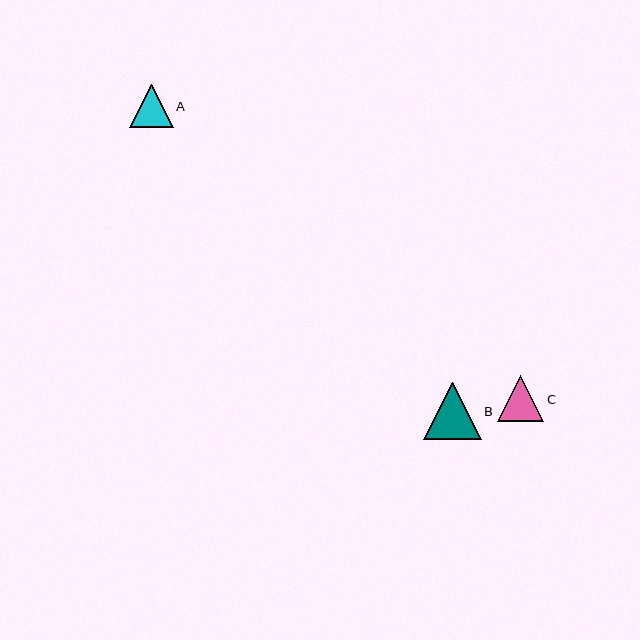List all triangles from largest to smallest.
From largest to smallest: B, C, A.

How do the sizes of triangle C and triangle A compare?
Triangle C and triangle A are approximately the same size.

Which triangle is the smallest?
Triangle A is the smallest with a size of approximately 44 pixels.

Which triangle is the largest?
Triangle B is the largest with a size of approximately 58 pixels.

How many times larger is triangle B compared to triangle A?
Triangle B is approximately 1.3 times the size of triangle A.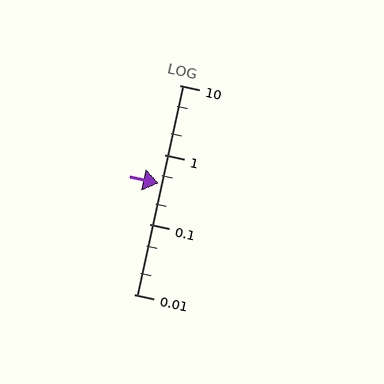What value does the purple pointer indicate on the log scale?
The pointer indicates approximately 0.39.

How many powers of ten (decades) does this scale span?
The scale spans 3 decades, from 0.01 to 10.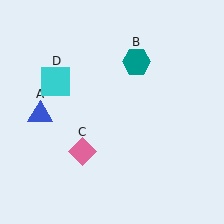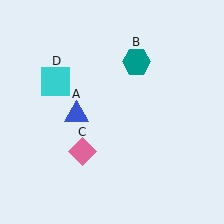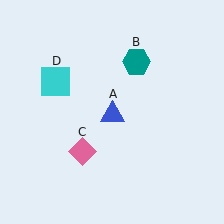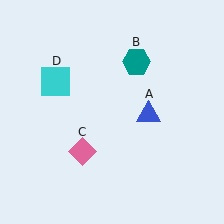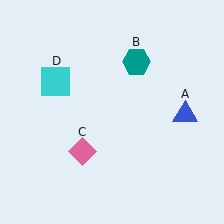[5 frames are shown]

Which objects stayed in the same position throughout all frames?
Teal hexagon (object B) and pink diamond (object C) and cyan square (object D) remained stationary.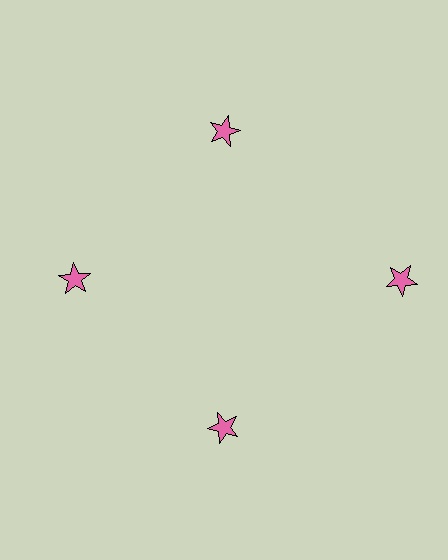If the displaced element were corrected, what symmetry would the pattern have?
It would have 4-fold rotational symmetry — the pattern would map onto itself every 90 degrees.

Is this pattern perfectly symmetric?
No. The 4 pink stars are arranged in a ring, but one element near the 3 o'clock position is pushed outward from the center, breaking the 4-fold rotational symmetry.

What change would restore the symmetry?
The symmetry would be restored by moving it inward, back onto the ring so that all 4 stars sit at equal angles and equal distance from the center.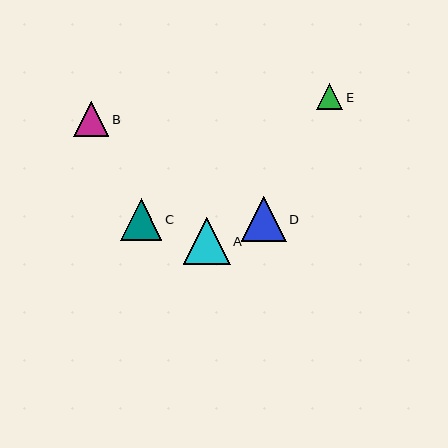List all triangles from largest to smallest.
From largest to smallest: A, D, C, B, E.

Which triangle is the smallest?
Triangle E is the smallest with a size of approximately 26 pixels.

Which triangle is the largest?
Triangle A is the largest with a size of approximately 47 pixels.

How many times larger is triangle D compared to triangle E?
Triangle D is approximately 1.7 times the size of triangle E.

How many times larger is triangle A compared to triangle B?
Triangle A is approximately 1.3 times the size of triangle B.